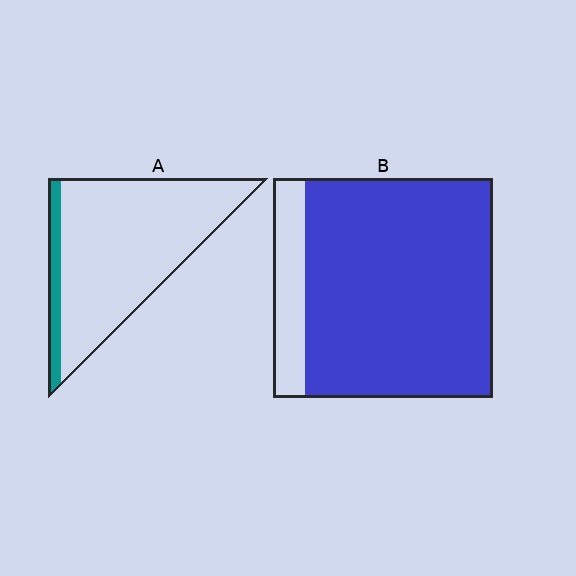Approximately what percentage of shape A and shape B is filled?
A is approximately 10% and B is approximately 85%.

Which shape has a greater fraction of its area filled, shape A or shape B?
Shape B.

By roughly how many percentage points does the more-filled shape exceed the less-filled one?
By roughly 75 percentage points (B over A).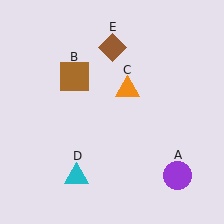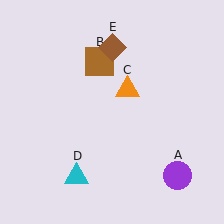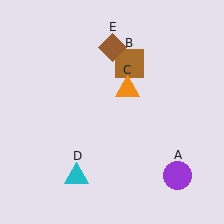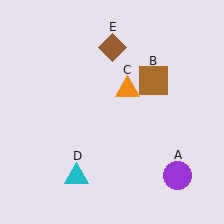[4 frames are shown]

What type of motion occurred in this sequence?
The brown square (object B) rotated clockwise around the center of the scene.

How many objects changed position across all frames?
1 object changed position: brown square (object B).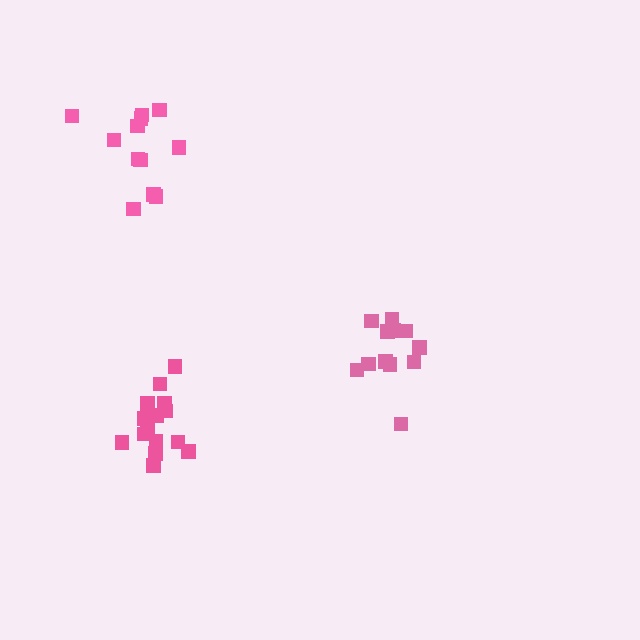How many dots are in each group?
Group 1: 16 dots, Group 2: 12 dots, Group 3: 12 dots (40 total).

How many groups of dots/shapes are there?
There are 3 groups.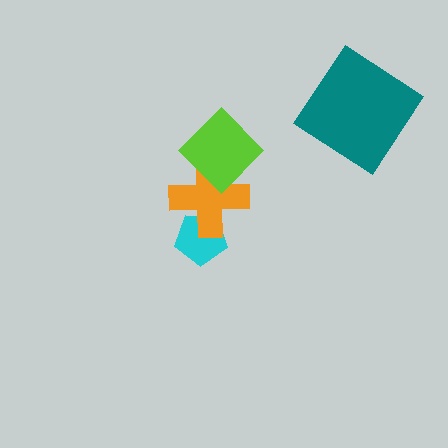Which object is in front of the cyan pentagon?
The orange cross is in front of the cyan pentagon.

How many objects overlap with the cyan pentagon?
1 object overlaps with the cyan pentagon.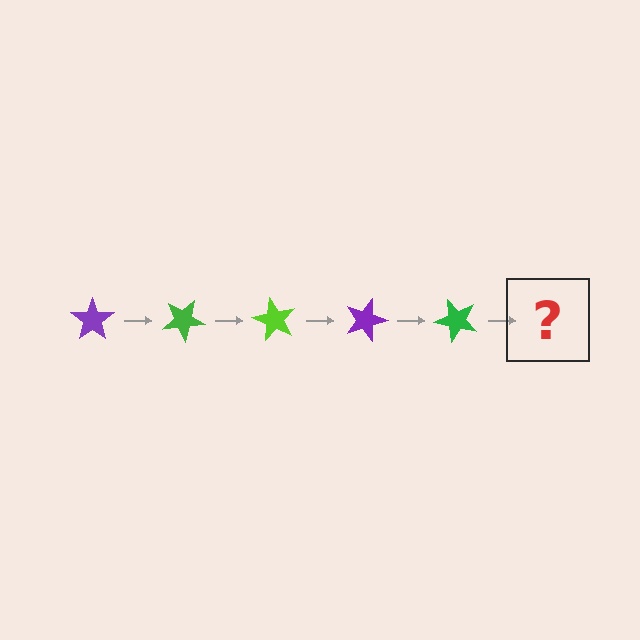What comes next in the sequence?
The next element should be a lime star, rotated 150 degrees from the start.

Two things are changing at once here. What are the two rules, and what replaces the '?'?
The two rules are that it rotates 30 degrees each step and the color cycles through purple, green, and lime. The '?' should be a lime star, rotated 150 degrees from the start.